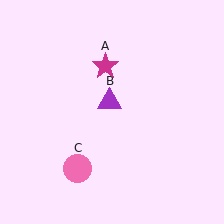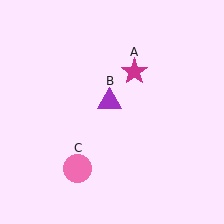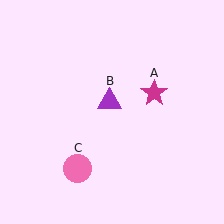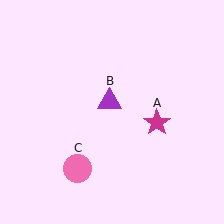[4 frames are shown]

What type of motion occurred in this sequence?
The magenta star (object A) rotated clockwise around the center of the scene.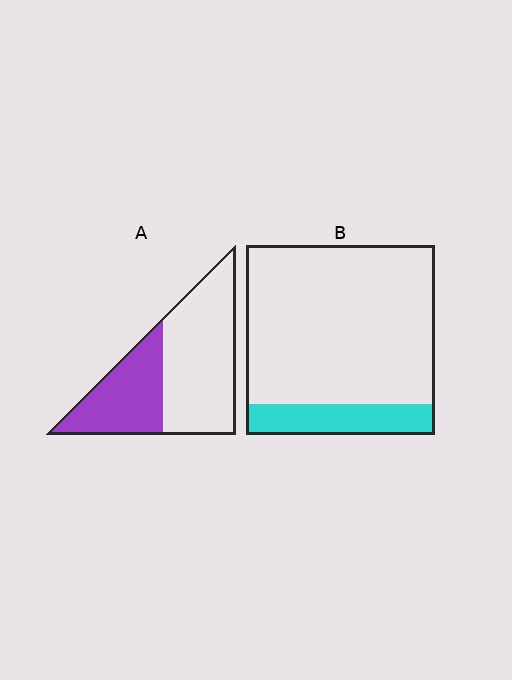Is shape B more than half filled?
No.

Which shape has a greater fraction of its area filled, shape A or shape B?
Shape A.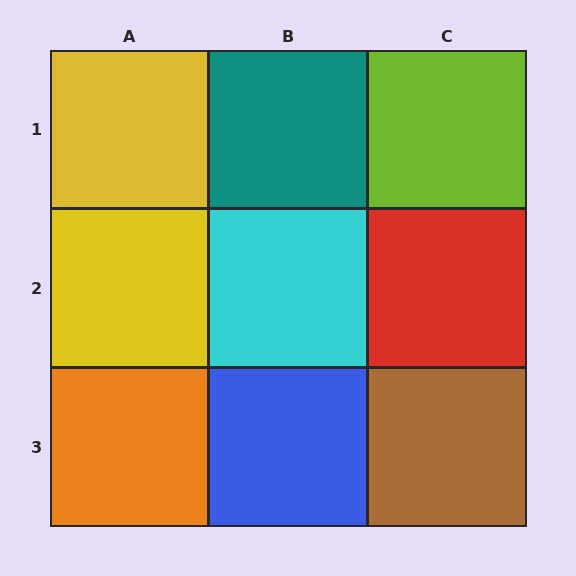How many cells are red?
1 cell is red.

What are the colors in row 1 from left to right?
Yellow, teal, lime.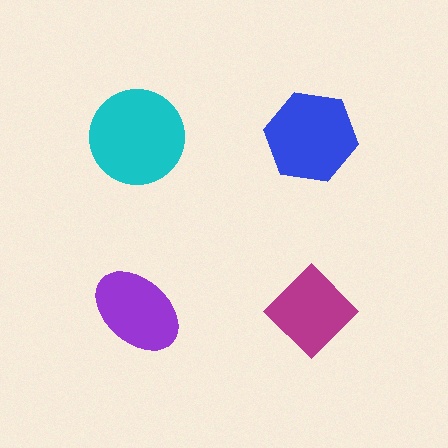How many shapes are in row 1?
2 shapes.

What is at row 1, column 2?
A blue hexagon.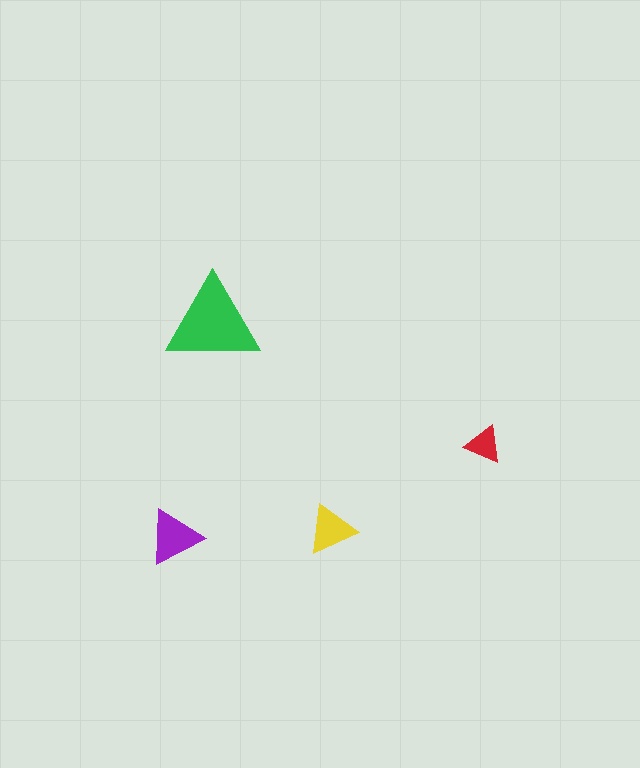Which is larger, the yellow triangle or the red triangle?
The yellow one.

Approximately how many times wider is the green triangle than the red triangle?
About 2.5 times wider.